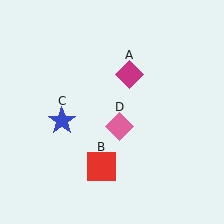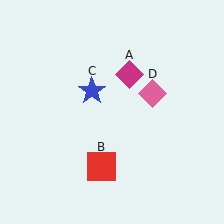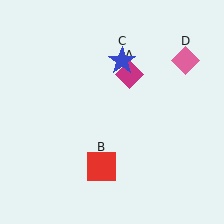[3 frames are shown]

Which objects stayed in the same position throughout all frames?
Magenta diamond (object A) and red square (object B) remained stationary.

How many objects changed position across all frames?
2 objects changed position: blue star (object C), pink diamond (object D).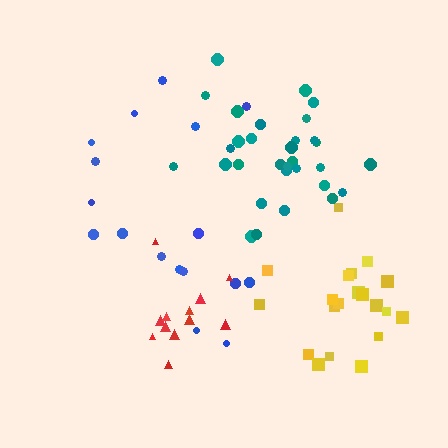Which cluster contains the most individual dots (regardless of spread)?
Teal (31).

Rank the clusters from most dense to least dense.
teal, red, yellow, blue.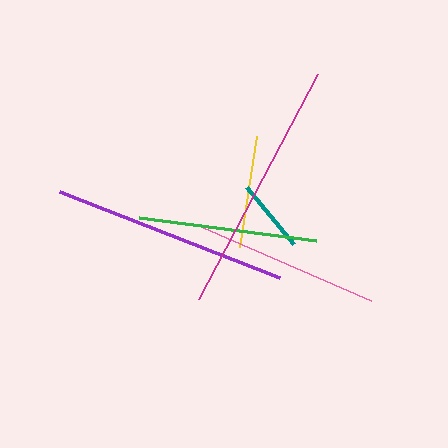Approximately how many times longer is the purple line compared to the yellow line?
The purple line is approximately 2.1 times the length of the yellow line.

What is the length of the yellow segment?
The yellow segment is approximately 112 pixels long.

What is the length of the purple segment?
The purple segment is approximately 236 pixels long.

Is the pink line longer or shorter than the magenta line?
The magenta line is longer than the pink line.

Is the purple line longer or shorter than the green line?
The purple line is longer than the green line.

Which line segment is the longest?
The magenta line is the longest at approximately 254 pixels.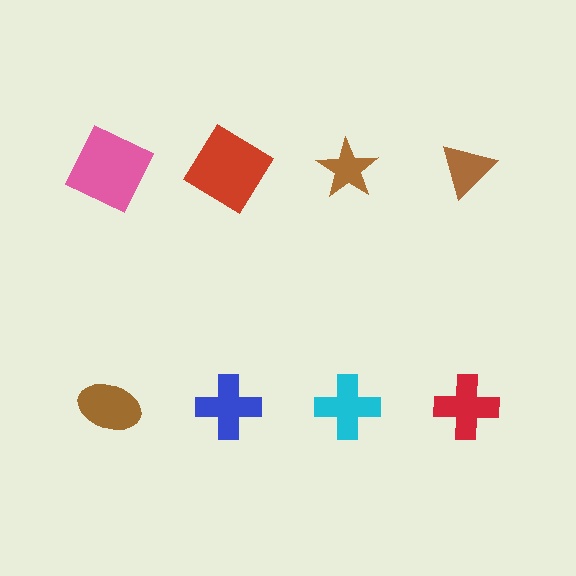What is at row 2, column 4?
A red cross.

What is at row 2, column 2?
A blue cross.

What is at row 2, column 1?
A brown ellipse.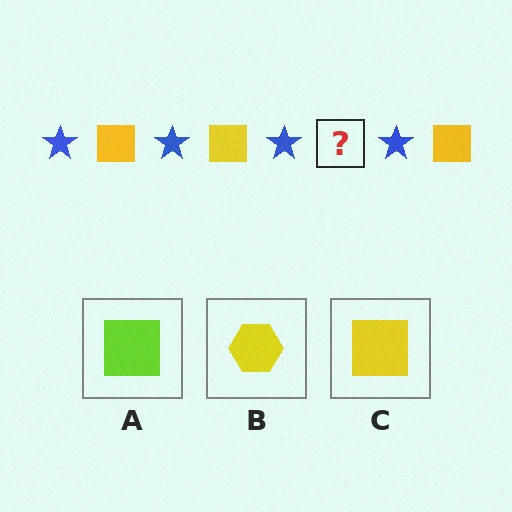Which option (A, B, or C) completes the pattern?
C.